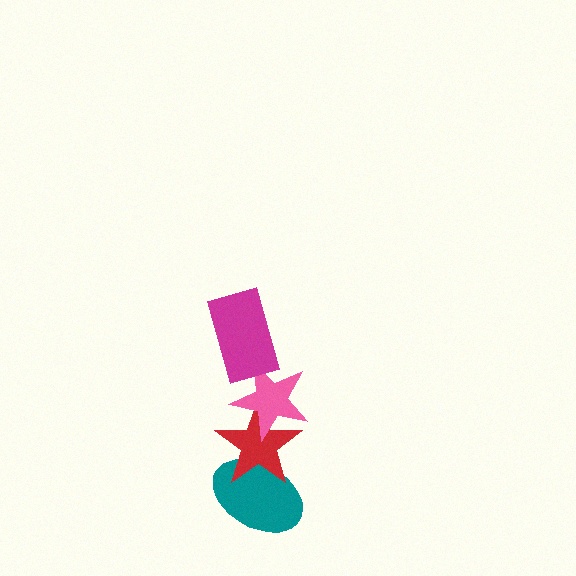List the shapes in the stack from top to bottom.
From top to bottom: the magenta rectangle, the pink star, the red star, the teal ellipse.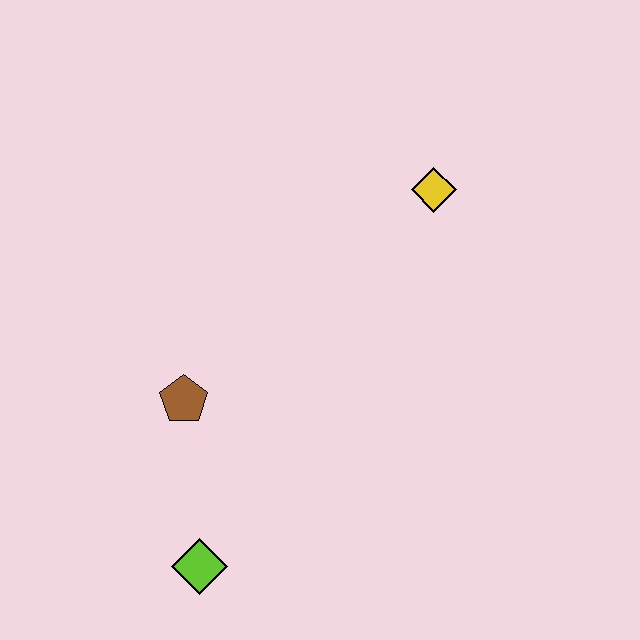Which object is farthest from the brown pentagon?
The yellow diamond is farthest from the brown pentagon.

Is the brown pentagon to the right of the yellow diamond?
No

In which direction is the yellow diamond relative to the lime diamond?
The yellow diamond is above the lime diamond.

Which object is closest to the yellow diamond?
The brown pentagon is closest to the yellow diamond.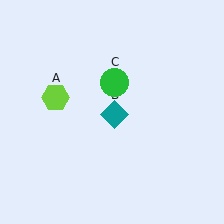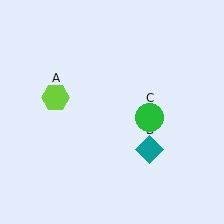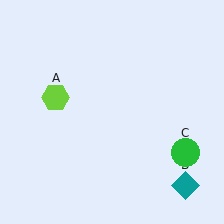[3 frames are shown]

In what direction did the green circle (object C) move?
The green circle (object C) moved down and to the right.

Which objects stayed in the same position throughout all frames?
Lime hexagon (object A) remained stationary.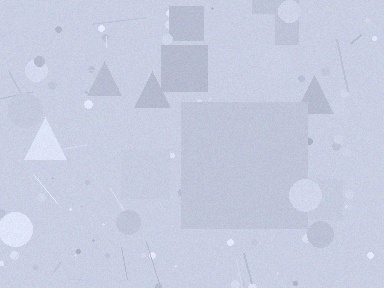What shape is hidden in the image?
A square is hidden in the image.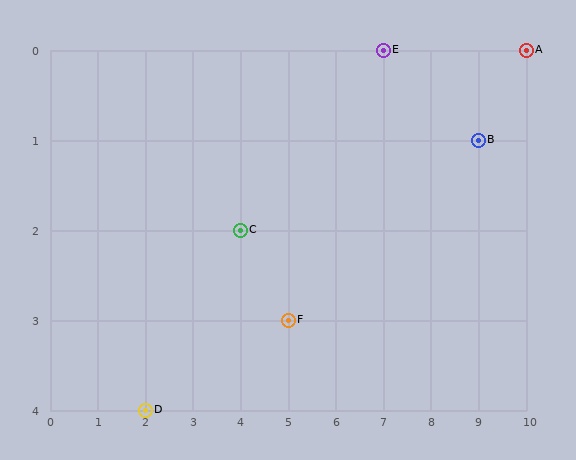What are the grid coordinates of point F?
Point F is at grid coordinates (5, 3).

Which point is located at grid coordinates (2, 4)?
Point D is at (2, 4).